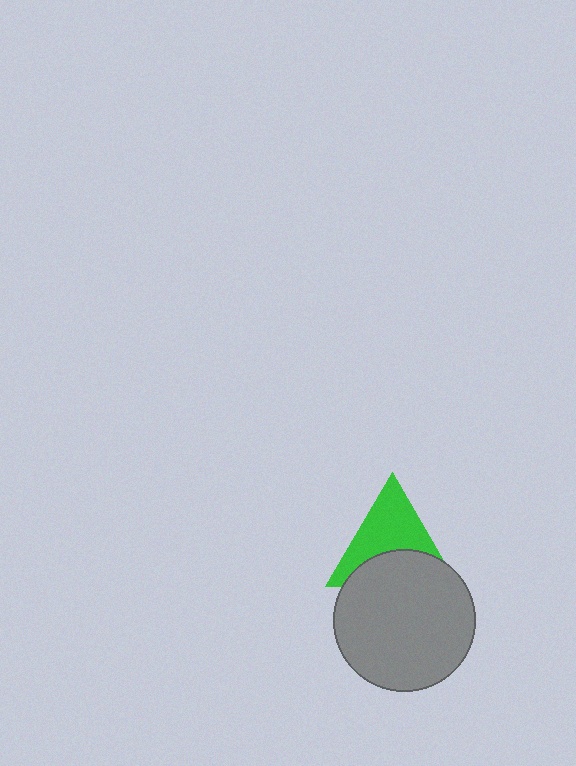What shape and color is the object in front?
The object in front is a gray circle.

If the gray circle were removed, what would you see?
You would see the complete green triangle.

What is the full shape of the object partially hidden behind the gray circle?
The partially hidden object is a green triangle.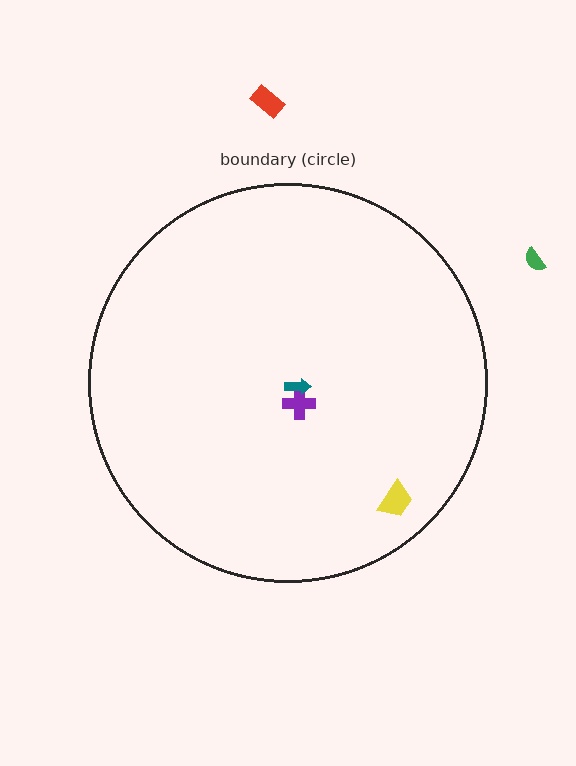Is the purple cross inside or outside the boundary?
Inside.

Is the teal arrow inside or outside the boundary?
Inside.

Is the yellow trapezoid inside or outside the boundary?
Inside.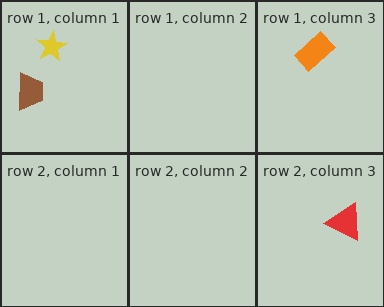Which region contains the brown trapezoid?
The row 1, column 1 region.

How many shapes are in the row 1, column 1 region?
2.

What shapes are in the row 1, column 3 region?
The orange rectangle.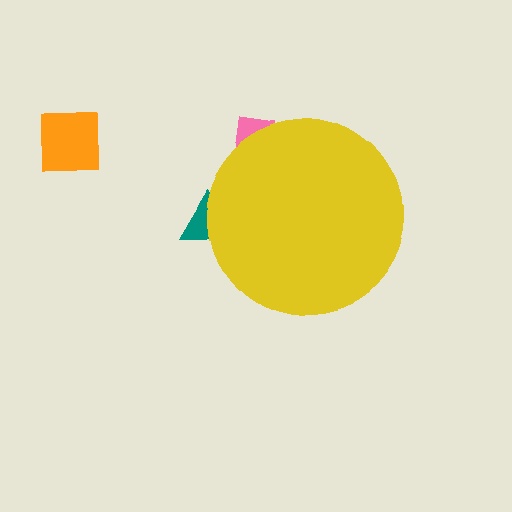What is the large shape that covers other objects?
A yellow circle.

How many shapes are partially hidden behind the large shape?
2 shapes are partially hidden.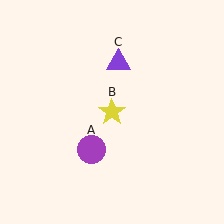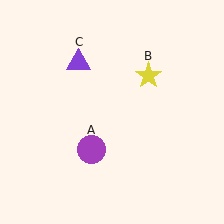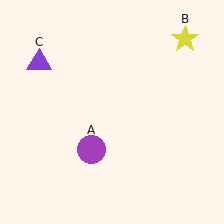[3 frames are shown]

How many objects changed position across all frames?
2 objects changed position: yellow star (object B), purple triangle (object C).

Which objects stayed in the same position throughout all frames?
Purple circle (object A) remained stationary.